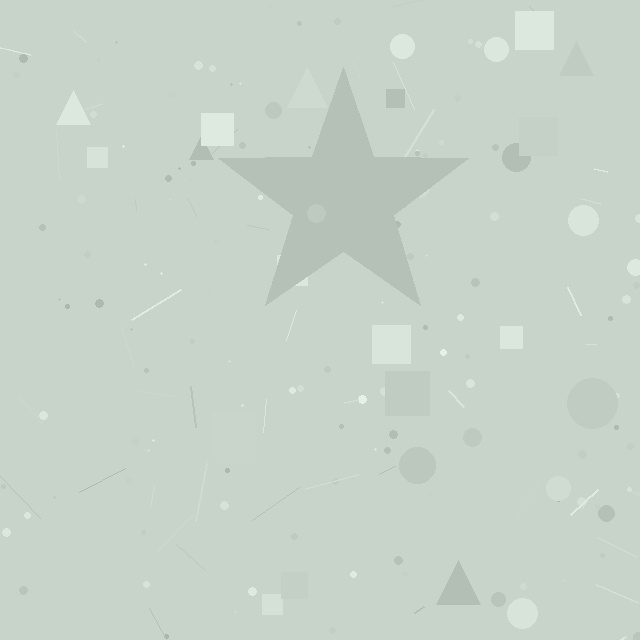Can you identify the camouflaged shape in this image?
The camouflaged shape is a star.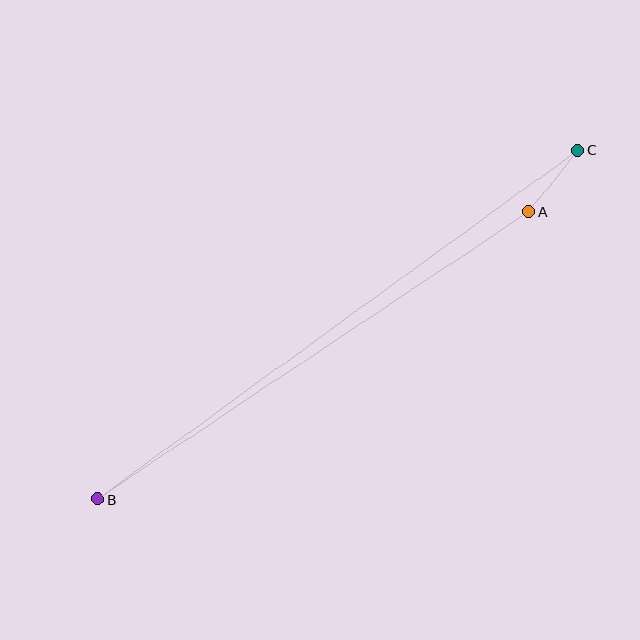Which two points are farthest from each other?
Points B and C are farthest from each other.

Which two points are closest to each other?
Points A and C are closest to each other.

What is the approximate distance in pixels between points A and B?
The distance between A and B is approximately 518 pixels.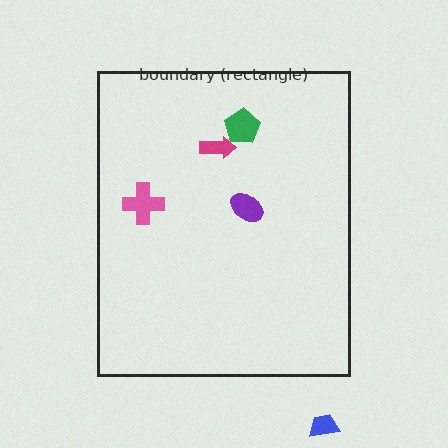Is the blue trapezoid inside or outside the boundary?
Outside.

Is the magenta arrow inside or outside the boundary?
Inside.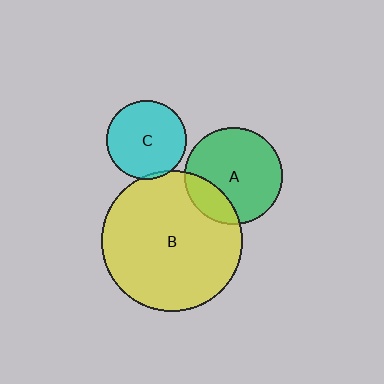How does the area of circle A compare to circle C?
Approximately 1.5 times.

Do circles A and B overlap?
Yes.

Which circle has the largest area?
Circle B (yellow).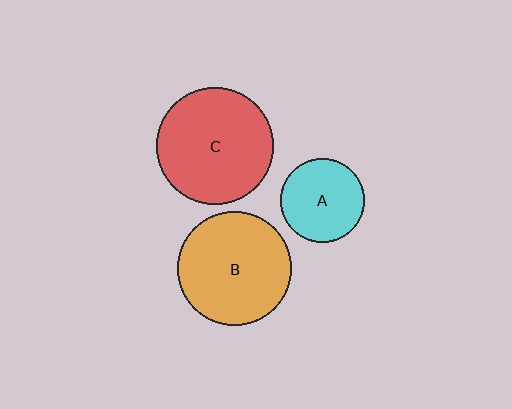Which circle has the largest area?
Circle C (red).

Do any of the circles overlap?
No, none of the circles overlap.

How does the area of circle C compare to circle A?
Approximately 1.9 times.